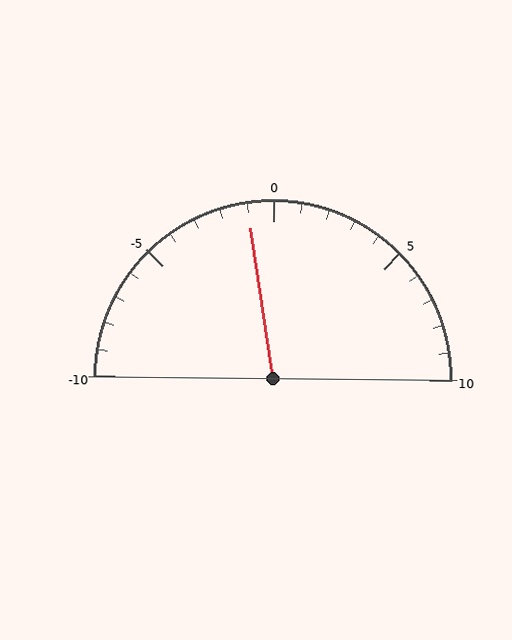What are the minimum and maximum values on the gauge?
The gauge ranges from -10 to 10.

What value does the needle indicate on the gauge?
The needle indicates approximately -1.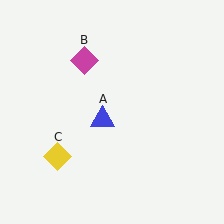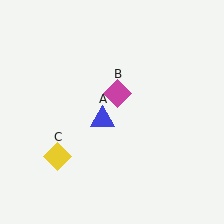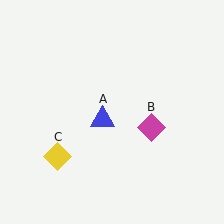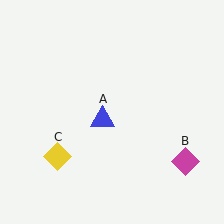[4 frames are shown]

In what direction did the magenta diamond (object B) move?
The magenta diamond (object B) moved down and to the right.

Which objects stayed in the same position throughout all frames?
Blue triangle (object A) and yellow diamond (object C) remained stationary.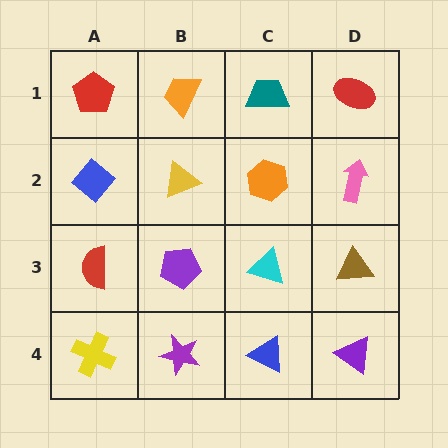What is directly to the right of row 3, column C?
A brown triangle.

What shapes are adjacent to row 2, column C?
A teal trapezoid (row 1, column C), a cyan triangle (row 3, column C), a yellow triangle (row 2, column B), a pink arrow (row 2, column D).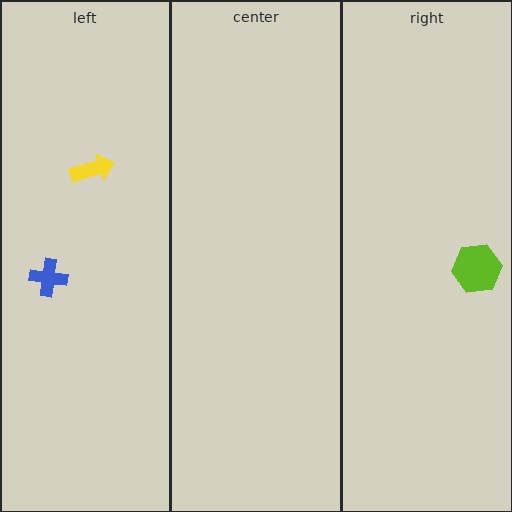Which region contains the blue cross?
The left region.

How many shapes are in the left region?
2.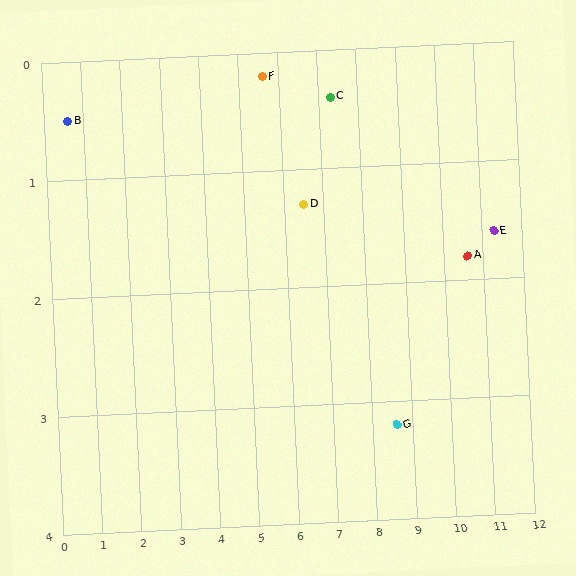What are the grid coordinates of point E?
Point E is at approximately (11.3, 1.6).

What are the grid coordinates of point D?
Point D is at approximately (6.5, 1.3).